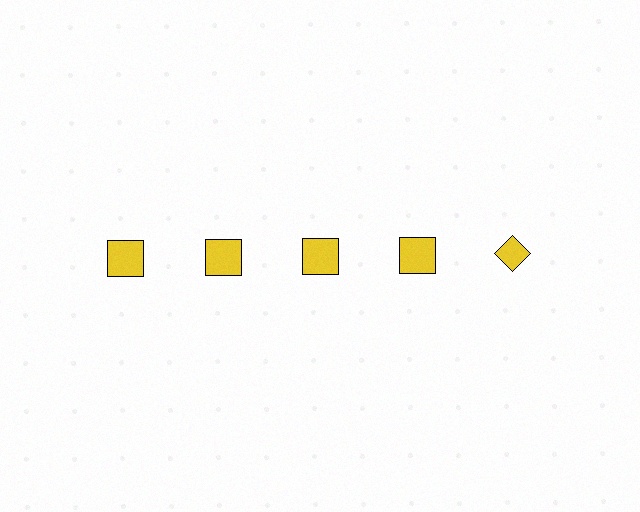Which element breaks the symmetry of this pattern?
The yellow diamond in the top row, rightmost column breaks the symmetry. All other shapes are yellow squares.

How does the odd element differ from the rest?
It has a different shape: diamond instead of square.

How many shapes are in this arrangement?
There are 5 shapes arranged in a grid pattern.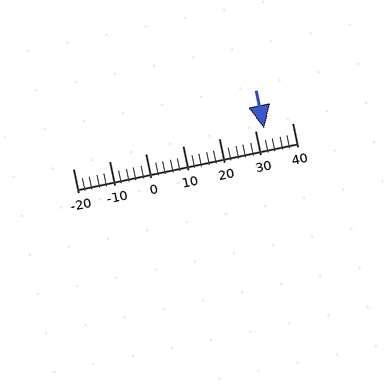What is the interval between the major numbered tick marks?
The major tick marks are spaced 10 units apart.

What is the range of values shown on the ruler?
The ruler shows values from -20 to 40.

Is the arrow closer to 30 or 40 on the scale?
The arrow is closer to 30.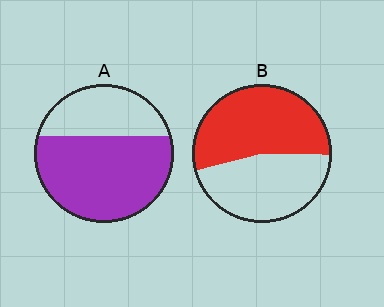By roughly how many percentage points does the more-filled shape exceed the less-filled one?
By roughly 10 percentage points (A over B).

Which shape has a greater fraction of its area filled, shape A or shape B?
Shape A.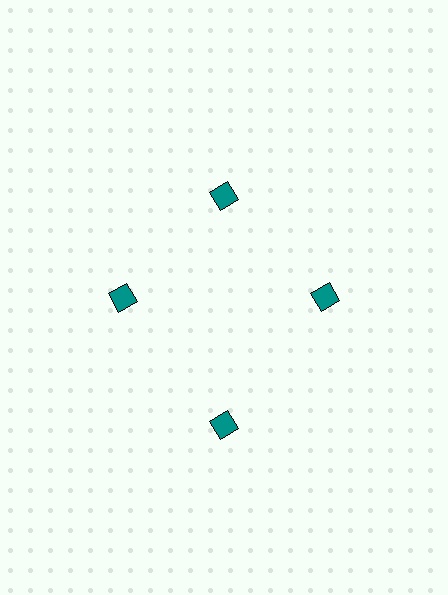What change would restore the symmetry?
The symmetry would be restored by moving it inward, back onto the ring so that all 4 diamonds sit at equal angles and equal distance from the center.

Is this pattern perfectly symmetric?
No. The 4 teal diamonds are arranged in a ring, but one element near the 6 o'clock position is pushed outward from the center, breaking the 4-fold rotational symmetry.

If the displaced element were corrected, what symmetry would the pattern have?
It would have 4-fold rotational symmetry — the pattern would map onto itself every 90 degrees.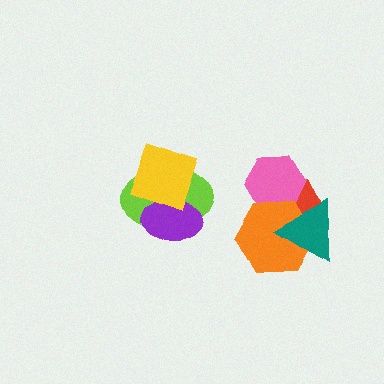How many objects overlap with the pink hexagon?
3 objects overlap with the pink hexagon.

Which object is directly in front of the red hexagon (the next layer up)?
The pink hexagon is directly in front of the red hexagon.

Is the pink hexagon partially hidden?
Yes, it is partially covered by another shape.